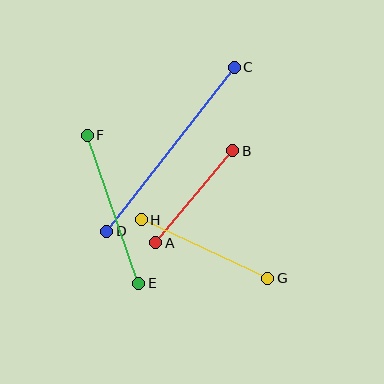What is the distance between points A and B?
The distance is approximately 120 pixels.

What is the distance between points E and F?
The distance is approximately 157 pixels.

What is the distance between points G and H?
The distance is approximately 139 pixels.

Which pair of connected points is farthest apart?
Points C and D are farthest apart.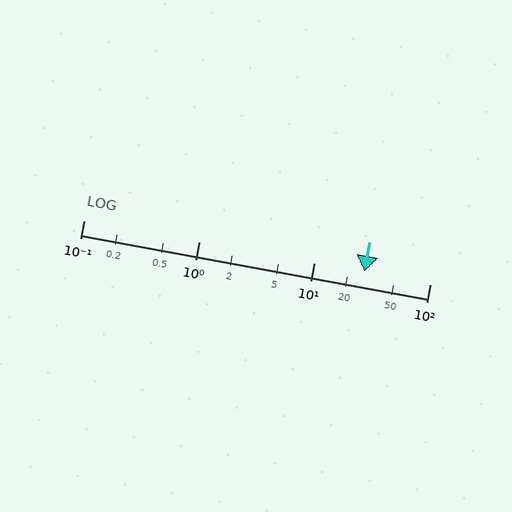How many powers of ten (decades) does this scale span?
The scale spans 3 decades, from 0.1 to 100.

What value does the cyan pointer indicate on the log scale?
The pointer indicates approximately 27.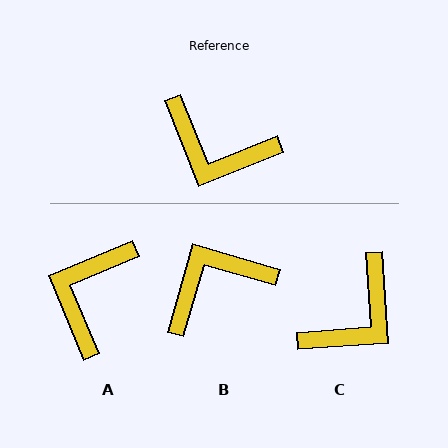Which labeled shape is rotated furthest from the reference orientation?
B, about 128 degrees away.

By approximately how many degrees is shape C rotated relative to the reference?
Approximately 72 degrees counter-clockwise.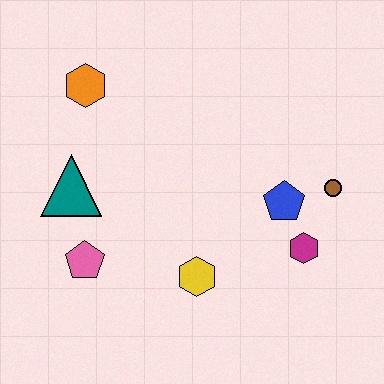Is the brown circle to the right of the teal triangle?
Yes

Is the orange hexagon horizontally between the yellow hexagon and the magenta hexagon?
No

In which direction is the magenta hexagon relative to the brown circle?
The magenta hexagon is below the brown circle.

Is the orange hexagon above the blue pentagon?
Yes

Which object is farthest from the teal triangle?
The brown circle is farthest from the teal triangle.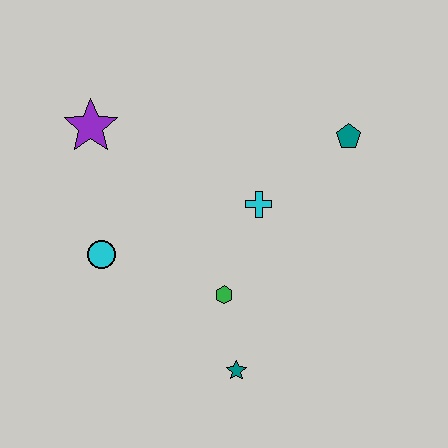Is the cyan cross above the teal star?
Yes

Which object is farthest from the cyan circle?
The teal pentagon is farthest from the cyan circle.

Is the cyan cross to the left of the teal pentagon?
Yes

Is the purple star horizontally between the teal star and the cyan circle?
No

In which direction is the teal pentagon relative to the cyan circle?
The teal pentagon is to the right of the cyan circle.